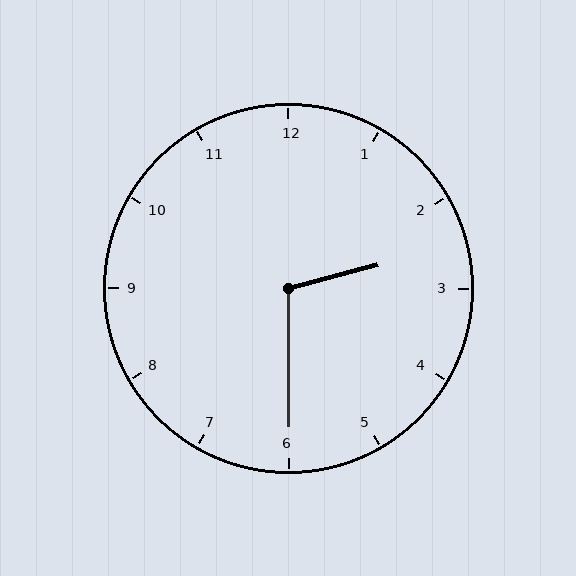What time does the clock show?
2:30.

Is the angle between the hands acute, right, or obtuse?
It is obtuse.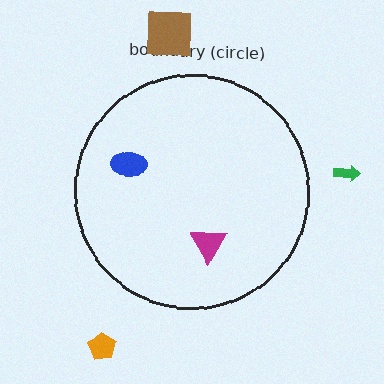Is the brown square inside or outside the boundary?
Outside.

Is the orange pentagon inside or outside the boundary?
Outside.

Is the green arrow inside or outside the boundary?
Outside.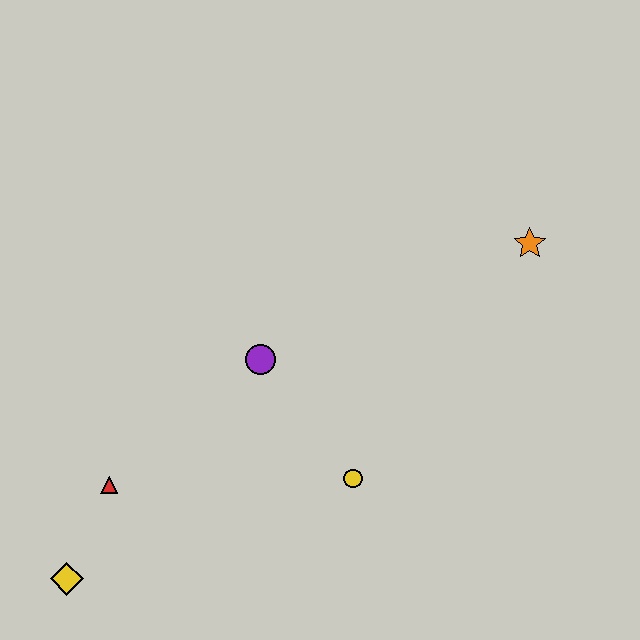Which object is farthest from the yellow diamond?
The orange star is farthest from the yellow diamond.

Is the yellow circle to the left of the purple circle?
No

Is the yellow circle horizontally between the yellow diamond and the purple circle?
No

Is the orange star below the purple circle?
No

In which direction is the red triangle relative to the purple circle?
The red triangle is to the left of the purple circle.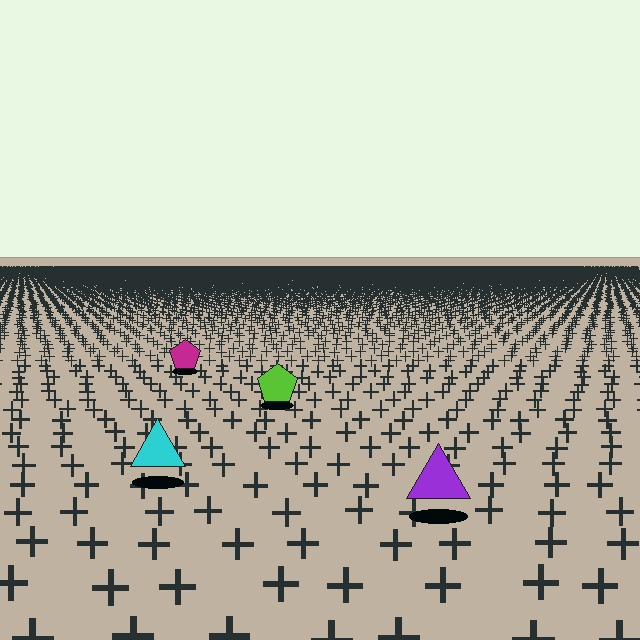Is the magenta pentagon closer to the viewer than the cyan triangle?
No. The cyan triangle is closer — you can tell from the texture gradient: the ground texture is coarser near it.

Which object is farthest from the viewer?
The magenta pentagon is farthest from the viewer. It appears smaller and the ground texture around it is denser.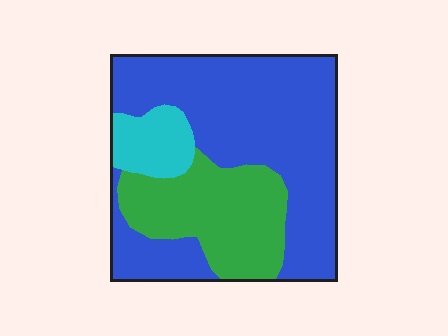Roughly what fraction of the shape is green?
Green takes up about one quarter (1/4) of the shape.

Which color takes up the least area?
Cyan, at roughly 10%.